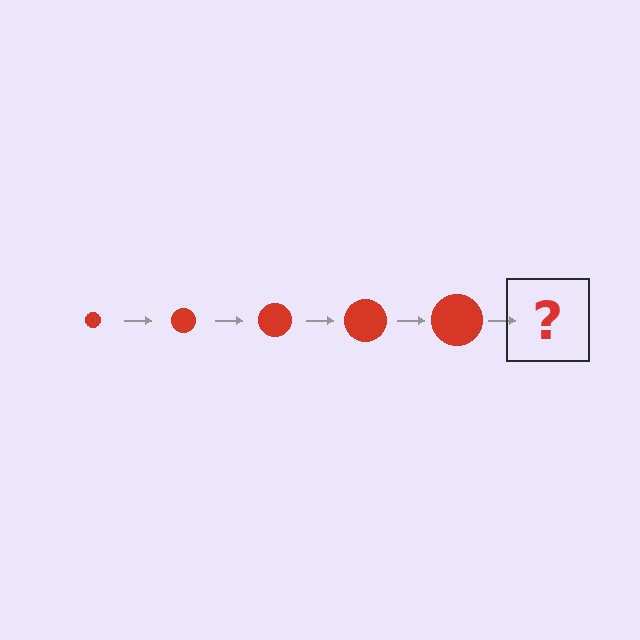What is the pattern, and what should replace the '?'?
The pattern is that the circle gets progressively larger each step. The '?' should be a red circle, larger than the previous one.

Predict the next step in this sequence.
The next step is a red circle, larger than the previous one.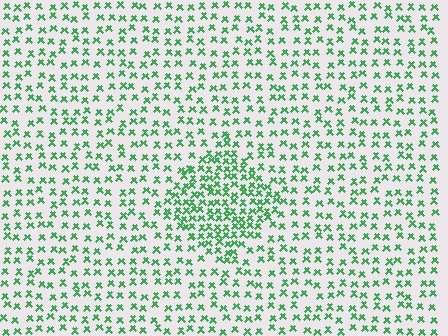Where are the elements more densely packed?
The elements are more densely packed inside the diamond boundary.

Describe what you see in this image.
The image contains small green elements arranged at two different densities. A diamond-shaped region is visible where the elements are more densely packed than the surrounding area.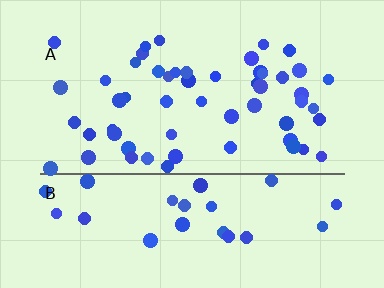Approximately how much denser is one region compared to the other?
Approximately 1.7× — region A over region B.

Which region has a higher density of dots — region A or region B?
A (the top).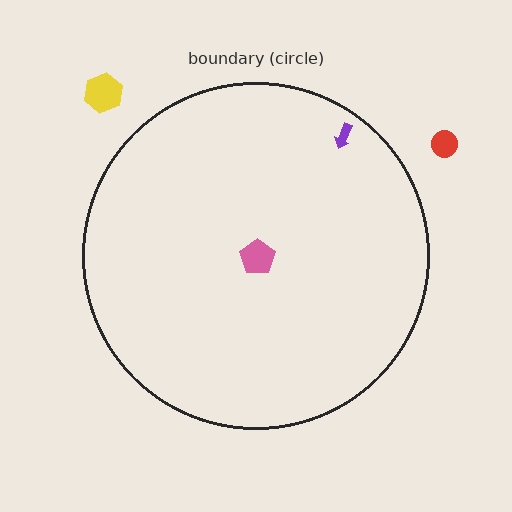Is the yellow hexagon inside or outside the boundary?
Outside.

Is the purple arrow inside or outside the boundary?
Inside.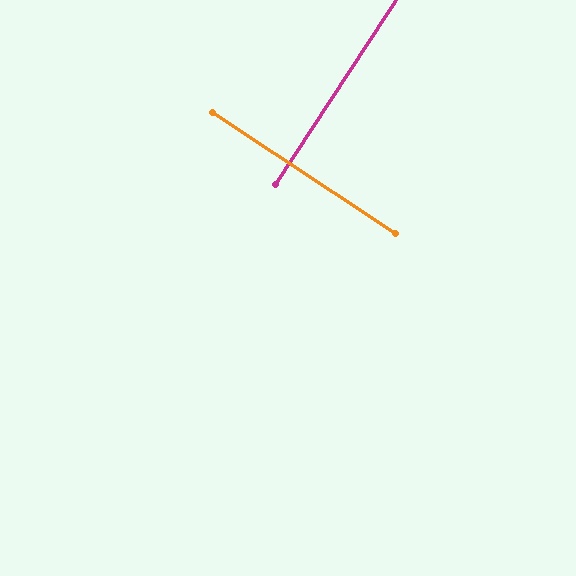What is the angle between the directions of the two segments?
Approximately 90 degrees.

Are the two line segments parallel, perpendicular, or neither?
Perpendicular — they meet at approximately 90°.